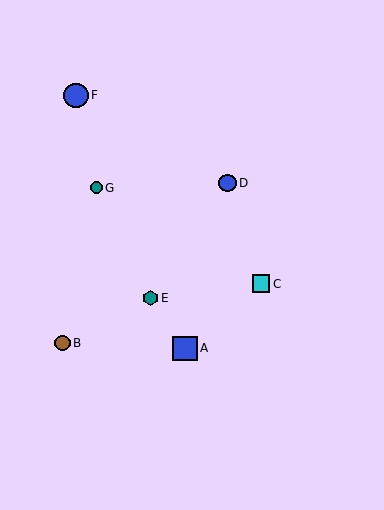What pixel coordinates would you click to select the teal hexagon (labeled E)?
Click at (151, 298) to select the teal hexagon E.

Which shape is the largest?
The blue square (labeled A) is the largest.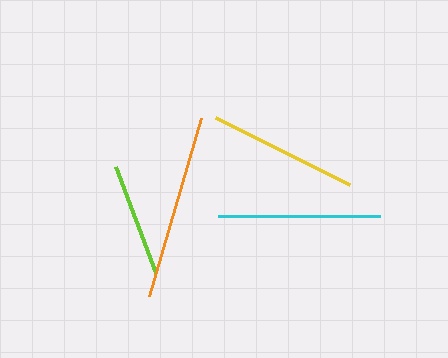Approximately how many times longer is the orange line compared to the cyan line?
The orange line is approximately 1.1 times the length of the cyan line.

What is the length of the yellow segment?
The yellow segment is approximately 149 pixels long.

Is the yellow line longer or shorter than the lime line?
The yellow line is longer than the lime line.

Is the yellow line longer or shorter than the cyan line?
The cyan line is longer than the yellow line.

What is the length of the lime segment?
The lime segment is approximately 114 pixels long.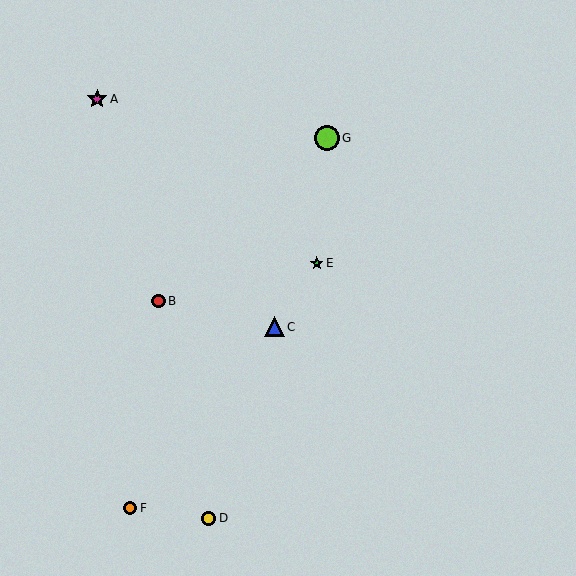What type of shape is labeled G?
Shape G is a lime circle.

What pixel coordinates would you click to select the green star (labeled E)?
Click at (317, 263) to select the green star E.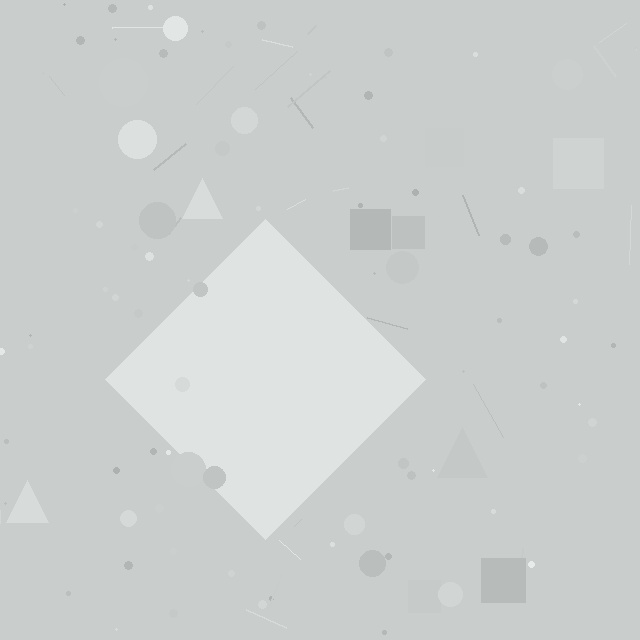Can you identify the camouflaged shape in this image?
The camouflaged shape is a diamond.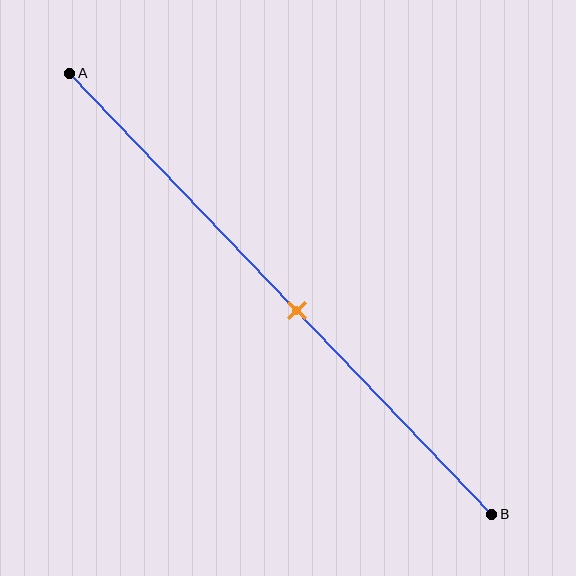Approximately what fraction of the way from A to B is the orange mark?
The orange mark is approximately 55% of the way from A to B.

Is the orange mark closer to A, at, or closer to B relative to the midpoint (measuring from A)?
The orange mark is closer to point B than the midpoint of segment AB.